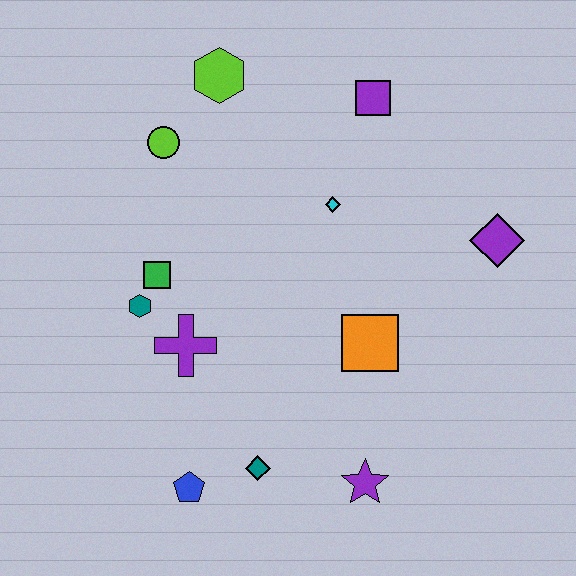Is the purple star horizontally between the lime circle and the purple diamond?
Yes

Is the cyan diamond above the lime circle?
No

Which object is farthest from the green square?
The purple diamond is farthest from the green square.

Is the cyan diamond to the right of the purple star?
No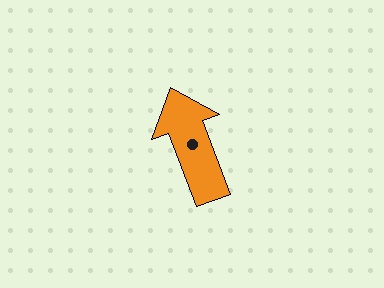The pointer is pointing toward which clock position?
Roughly 11 o'clock.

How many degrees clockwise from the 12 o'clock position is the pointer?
Approximately 339 degrees.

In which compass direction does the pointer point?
North.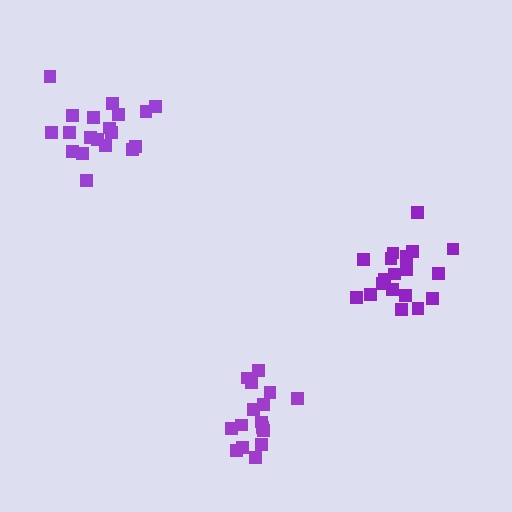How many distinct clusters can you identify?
There are 3 distinct clusters.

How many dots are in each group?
Group 1: 19 dots, Group 2: 16 dots, Group 3: 19 dots (54 total).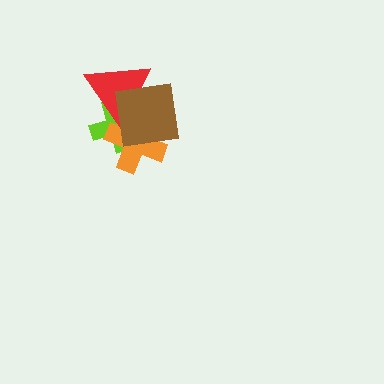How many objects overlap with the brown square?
3 objects overlap with the brown square.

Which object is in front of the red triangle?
The brown square is in front of the red triangle.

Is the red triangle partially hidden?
Yes, it is partially covered by another shape.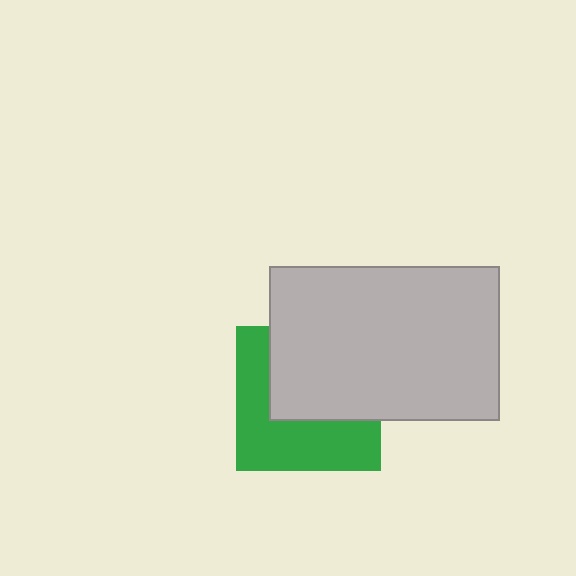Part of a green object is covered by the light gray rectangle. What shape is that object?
It is a square.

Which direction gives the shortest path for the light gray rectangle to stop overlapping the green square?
Moving up gives the shortest separation.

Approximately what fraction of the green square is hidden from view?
Roughly 50% of the green square is hidden behind the light gray rectangle.